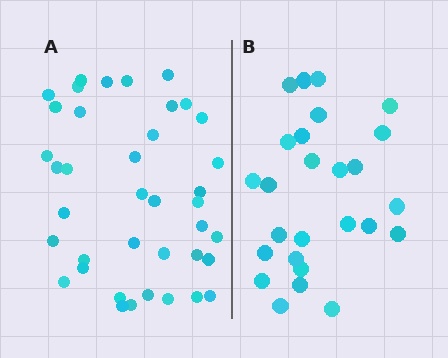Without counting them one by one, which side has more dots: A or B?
Region A (the left region) has more dots.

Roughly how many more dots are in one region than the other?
Region A has approximately 15 more dots than region B.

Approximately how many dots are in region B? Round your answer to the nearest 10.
About 30 dots. (The exact count is 26, which rounds to 30.)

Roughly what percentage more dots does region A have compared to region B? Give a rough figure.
About 50% more.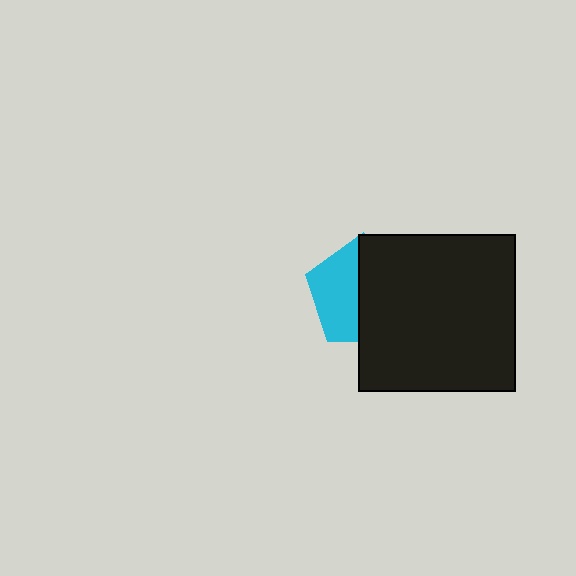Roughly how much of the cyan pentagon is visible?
A small part of it is visible (roughly 43%).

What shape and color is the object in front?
The object in front is a black square.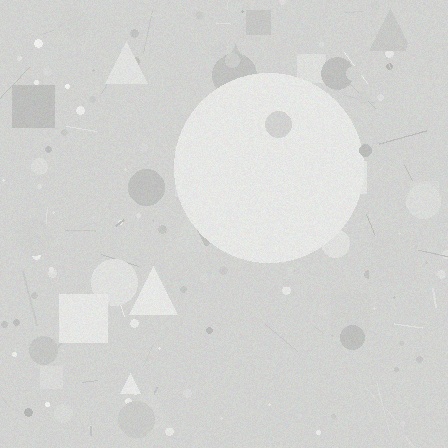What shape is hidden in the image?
A circle is hidden in the image.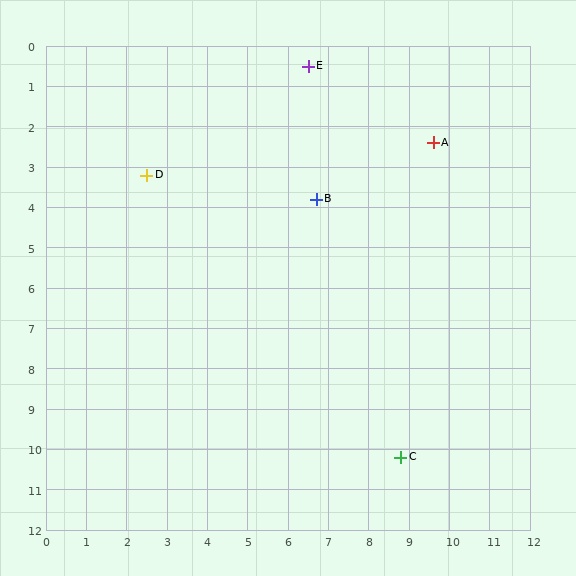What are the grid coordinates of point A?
Point A is at approximately (9.6, 2.4).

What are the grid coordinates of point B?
Point B is at approximately (6.7, 3.8).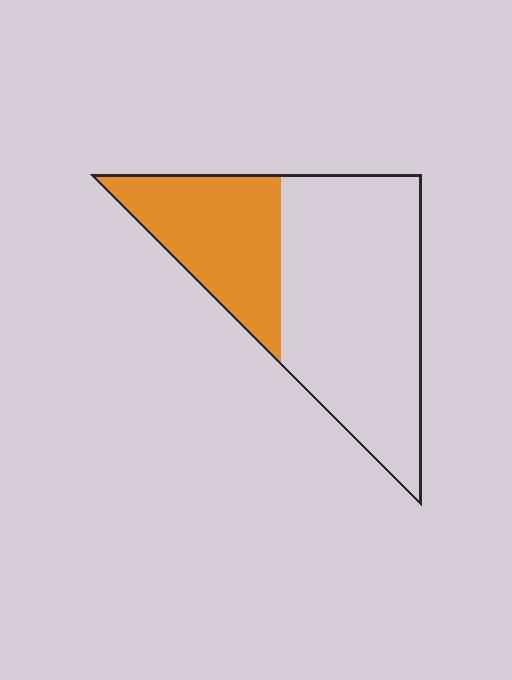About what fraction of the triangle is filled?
About one third (1/3).